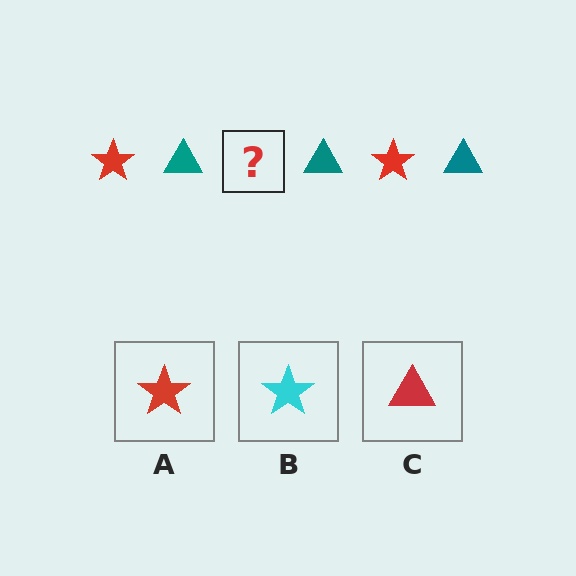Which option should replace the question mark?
Option A.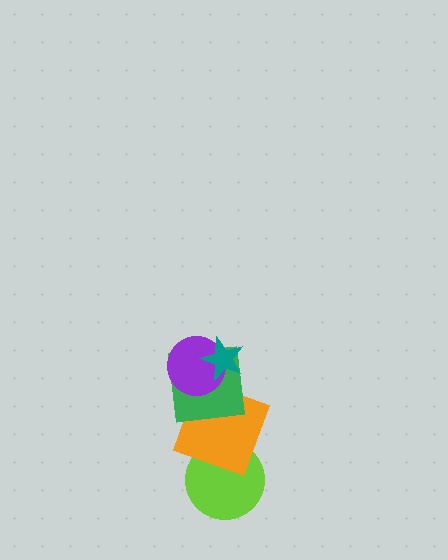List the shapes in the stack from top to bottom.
From top to bottom: the teal star, the purple circle, the green square, the orange square, the lime circle.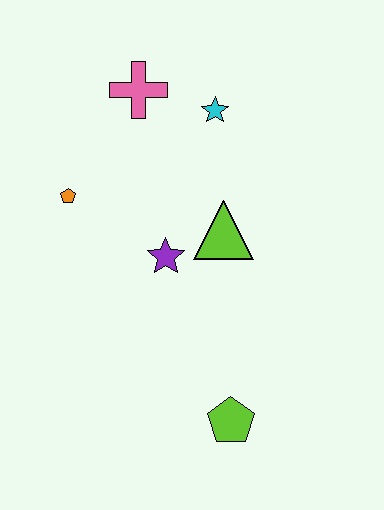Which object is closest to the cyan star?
The pink cross is closest to the cyan star.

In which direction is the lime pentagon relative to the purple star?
The lime pentagon is below the purple star.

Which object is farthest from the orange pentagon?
The lime pentagon is farthest from the orange pentagon.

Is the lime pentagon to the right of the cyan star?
Yes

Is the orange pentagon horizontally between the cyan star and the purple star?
No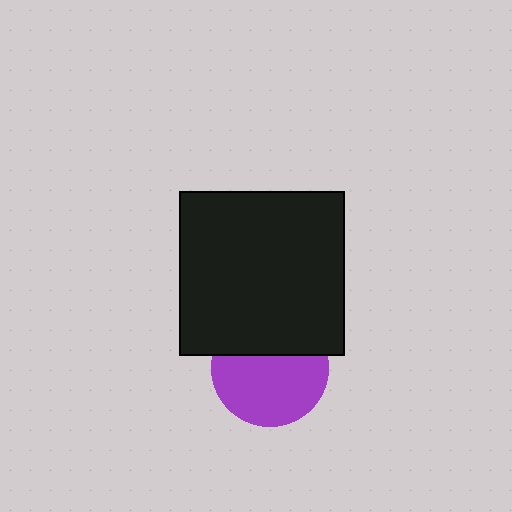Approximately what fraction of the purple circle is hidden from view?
Roughly 37% of the purple circle is hidden behind the black square.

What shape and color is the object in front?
The object in front is a black square.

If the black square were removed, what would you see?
You would see the complete purple circle.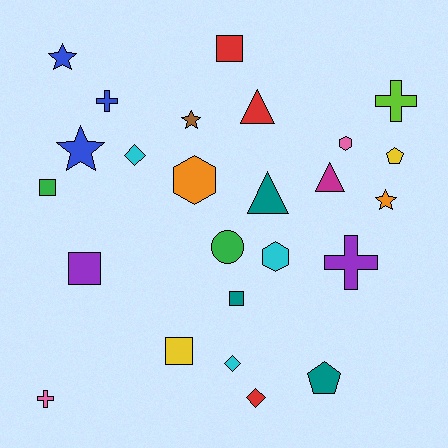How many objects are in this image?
There are 25 objects.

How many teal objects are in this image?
There are 3 teal objects.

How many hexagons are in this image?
There are 3 hexagons.